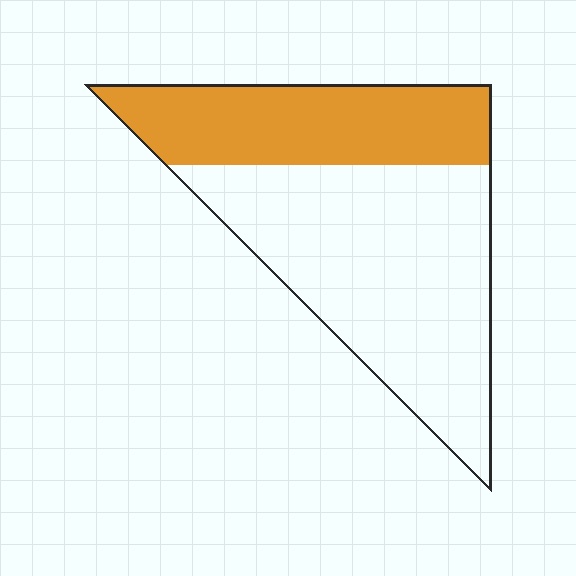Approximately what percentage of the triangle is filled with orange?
Approximately 35%.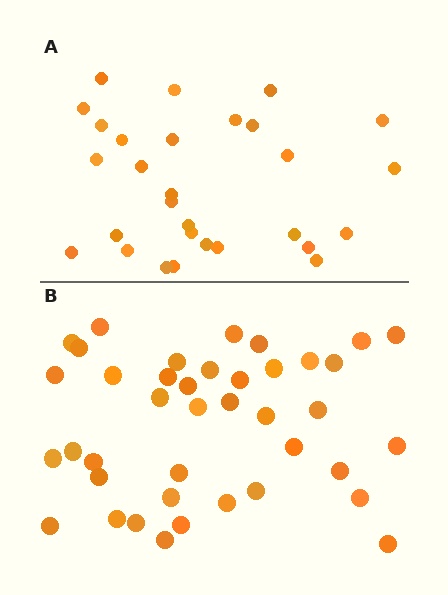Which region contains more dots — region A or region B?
Region B (the bottom region) has more dots.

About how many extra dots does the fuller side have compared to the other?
Region B has roughly 12 or so more dots than region A.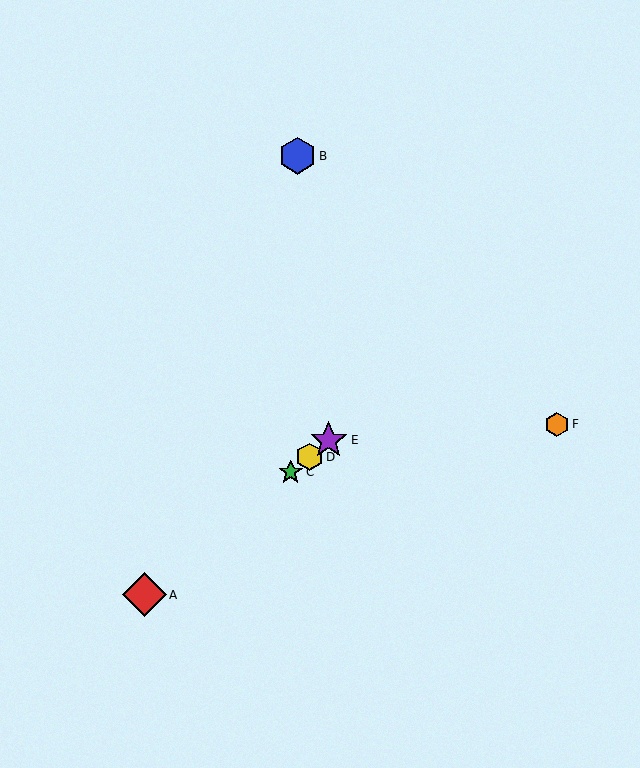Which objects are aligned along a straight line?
Objects A, C, D, E are aligned along a straight line.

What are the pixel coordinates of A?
Object A is at (144, 595).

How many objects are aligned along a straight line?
4 objects (A, C, D, E) are aligned along a straight line.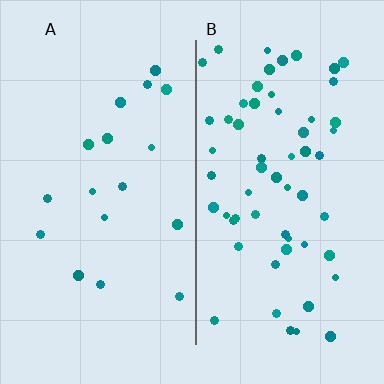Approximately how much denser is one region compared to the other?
Approximately 3.4× — region B over region A.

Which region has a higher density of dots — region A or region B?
B (the right).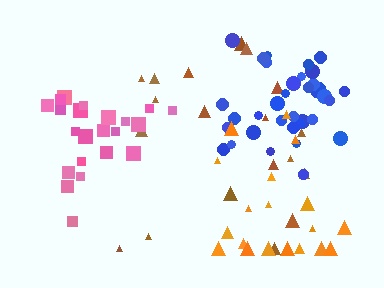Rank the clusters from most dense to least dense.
blue, pink, orange, brown.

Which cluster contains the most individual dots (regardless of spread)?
Blue (35).